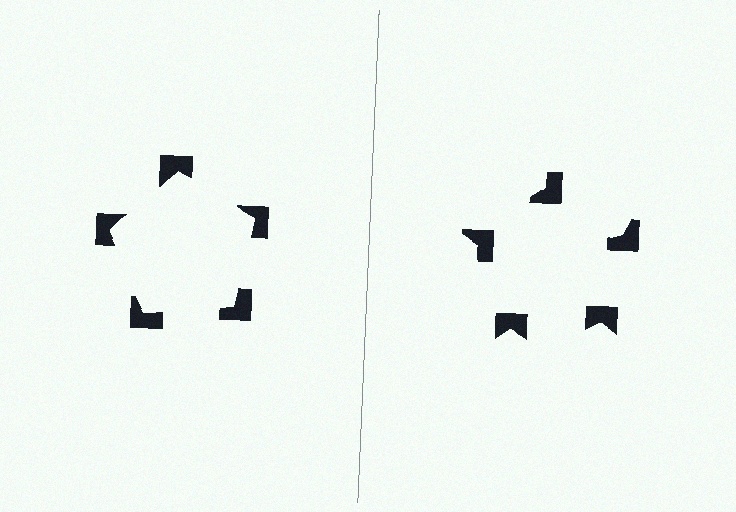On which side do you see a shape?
An illusory pentagon appears on the left side. On the right side the wedge cuts are rotated, so no coherent shape forms.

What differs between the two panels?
The notched squares are positioned identically on both sides; only the wedge orientations differ. On the left they align to a pentagon; on the right they are misaligned.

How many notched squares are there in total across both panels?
10 — 5 on each side.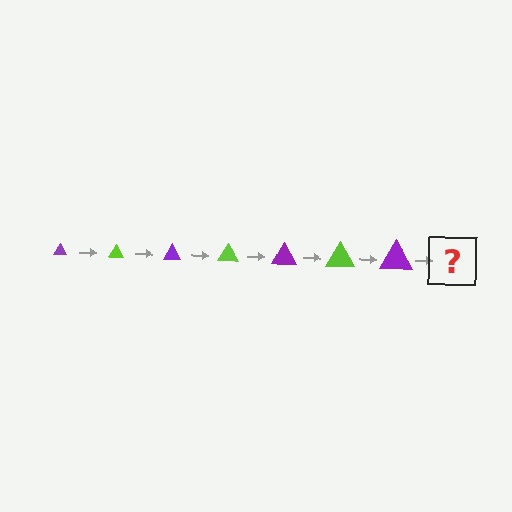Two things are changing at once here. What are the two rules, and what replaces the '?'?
The two rules are that the triangle grows larger each step and the color cycles through purple and lime. The '?' should be a lime triangle, larger than the previous one.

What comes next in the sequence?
The next element should be a lime triangle, larger than the previous one.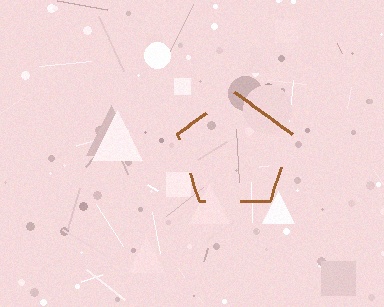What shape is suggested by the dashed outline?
The dashed outline suggests a pentagon.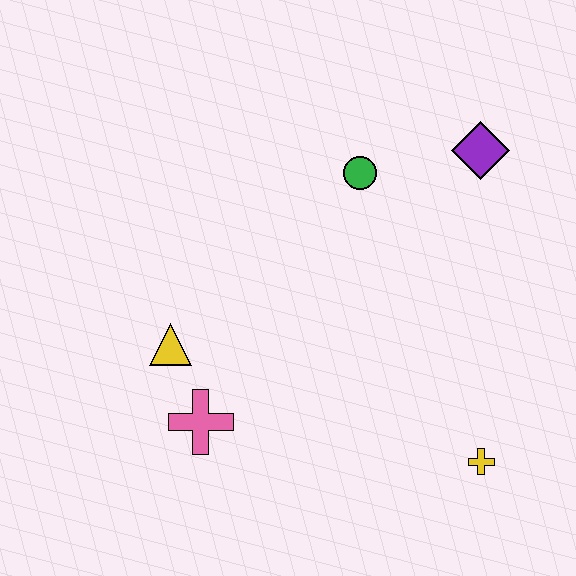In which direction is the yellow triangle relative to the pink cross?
The yellow triangle is above the pink cross.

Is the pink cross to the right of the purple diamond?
No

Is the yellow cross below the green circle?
Yes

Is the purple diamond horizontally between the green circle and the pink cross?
No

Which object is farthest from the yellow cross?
The yellow triangle is farthest from the yellow cross.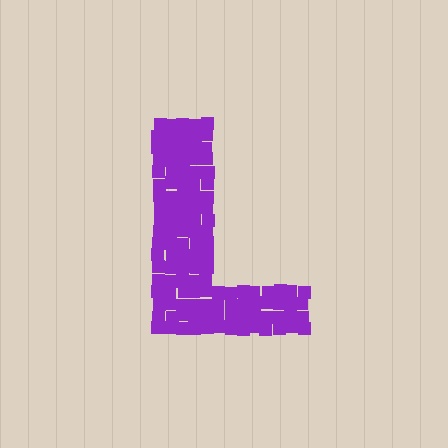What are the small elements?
The small elements are squares.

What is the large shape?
The large shape is the letter L.